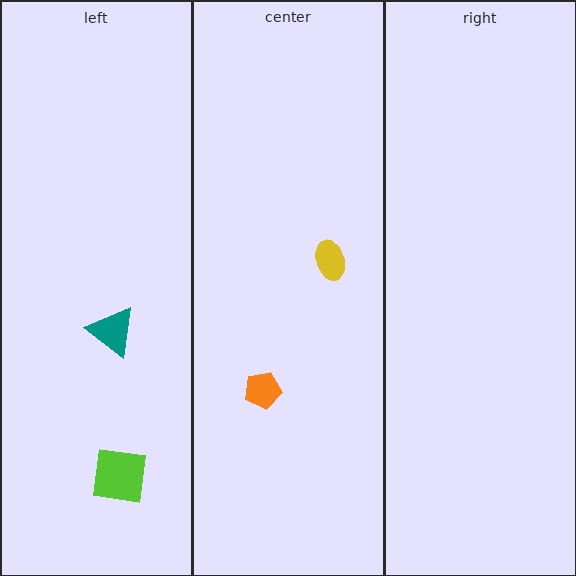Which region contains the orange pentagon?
The center region.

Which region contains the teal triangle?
The left region.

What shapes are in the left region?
The lime square, the teal triangle.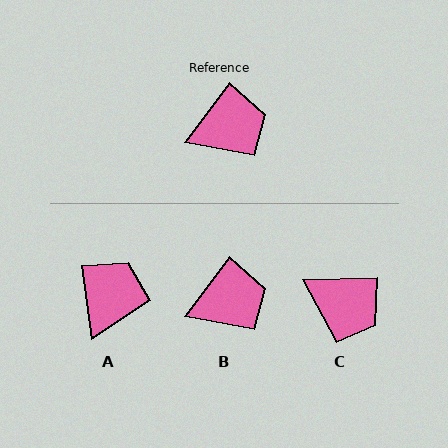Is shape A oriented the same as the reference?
No, it is off by about 44 degrees.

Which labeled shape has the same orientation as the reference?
B.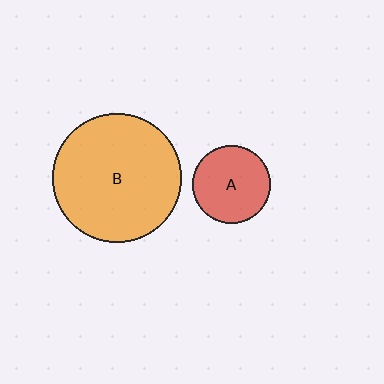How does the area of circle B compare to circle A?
Approximately 2.7 times.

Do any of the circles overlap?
No, none of the circles overlap.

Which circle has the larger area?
Circle B (orange).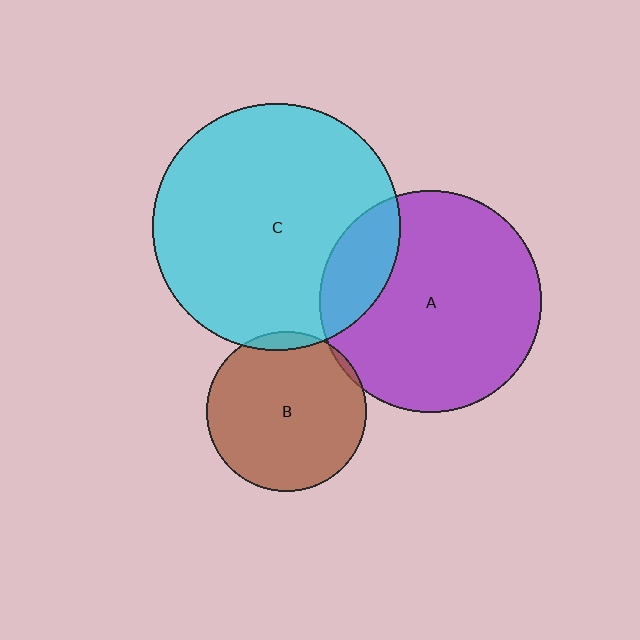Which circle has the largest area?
Circle C (cyan).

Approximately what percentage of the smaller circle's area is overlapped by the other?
Approximately 5%.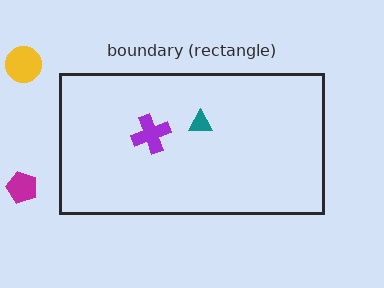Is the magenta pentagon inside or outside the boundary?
Outside.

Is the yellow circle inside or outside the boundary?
Outside.